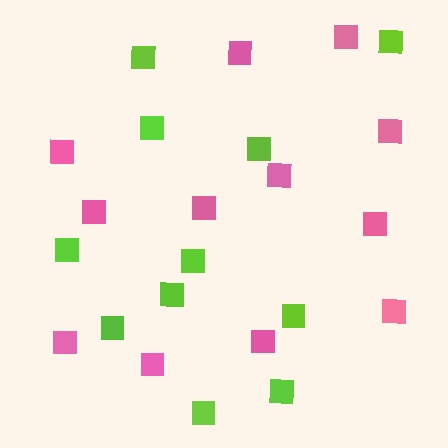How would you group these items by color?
There are 2 groups: one group of pink squares (12) and one group of lime squares (11).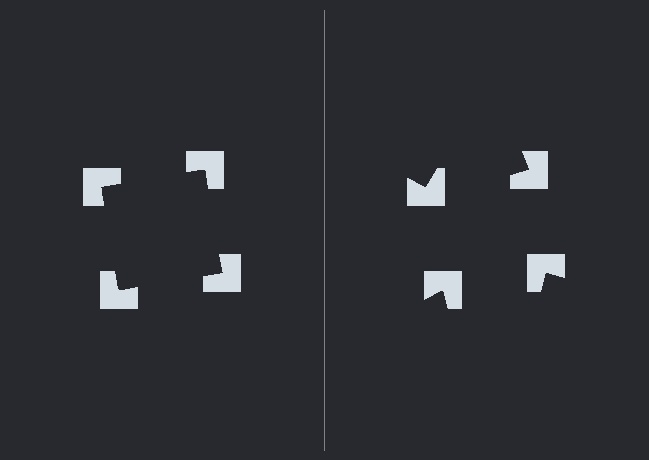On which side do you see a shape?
An illusory square appears on the left side. On the right side the wedge cuts are rotated, so no coherent shape forms.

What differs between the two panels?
The notched squares are positioned identically on both sides; only the wedge orientations differ. On the left they align to a square; on the right they are misaligned.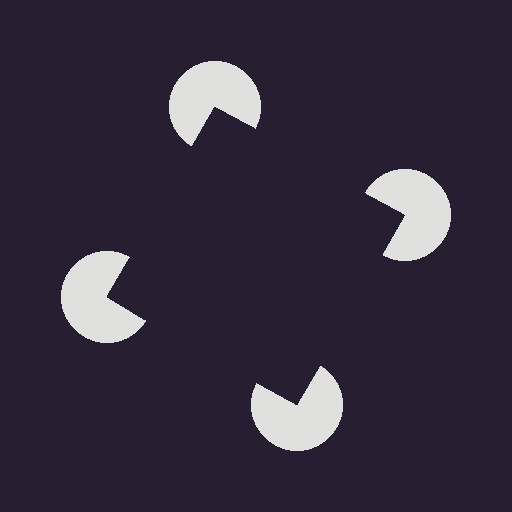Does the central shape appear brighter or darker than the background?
It typically appears slightly darker than the background, even though no actual brightness change is drawn.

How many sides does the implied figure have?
4 sides.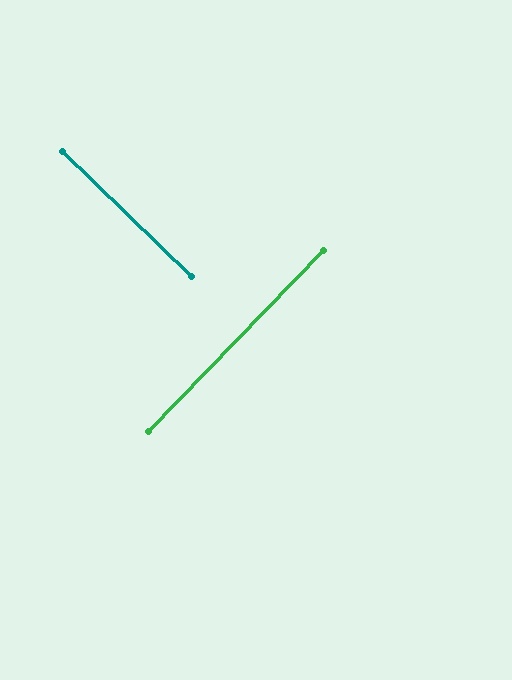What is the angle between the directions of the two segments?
Approximately 90 degrees.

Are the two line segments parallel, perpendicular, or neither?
Perpendicular — they meet at approximately 90°.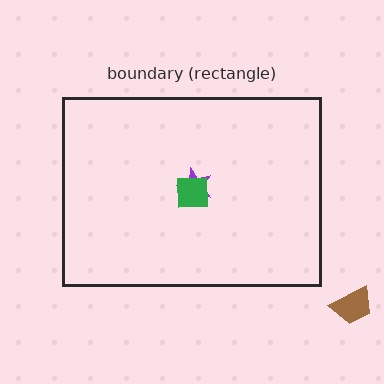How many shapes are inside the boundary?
2 inside, 1 outside.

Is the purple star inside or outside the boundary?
Inside.